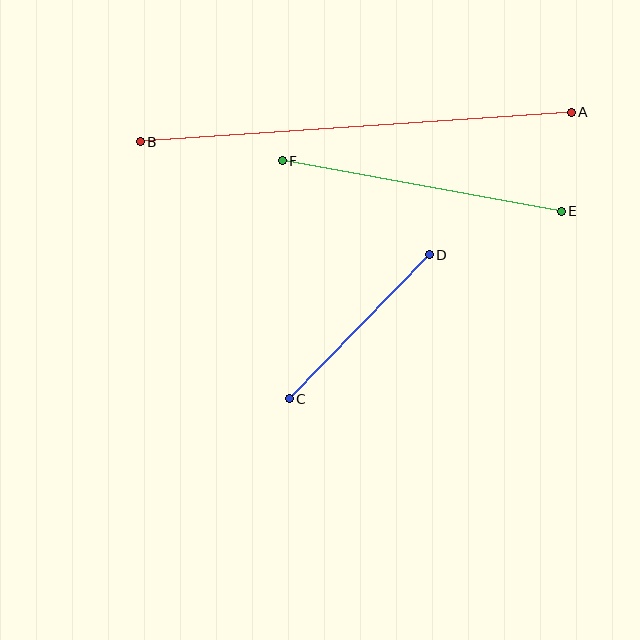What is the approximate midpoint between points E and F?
The midpoint is at approximately (422, 186) pixels.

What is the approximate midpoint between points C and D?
The midpoint is at approximately (359, 327) pixels.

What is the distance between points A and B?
The distance is approximately 432 pixels.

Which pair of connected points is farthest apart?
Points A and B are farthest apart.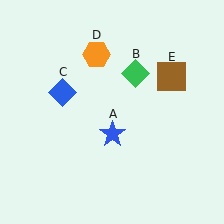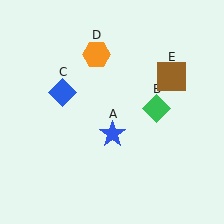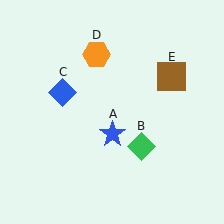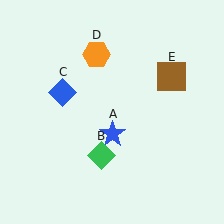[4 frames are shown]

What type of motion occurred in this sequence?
The green diamond (object B) rotated clockwise around the center of the scene.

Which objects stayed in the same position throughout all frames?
Blue star (object A) and blue diamond (object C) and orange hexagon (object D) and brown square (object E) remained stationary.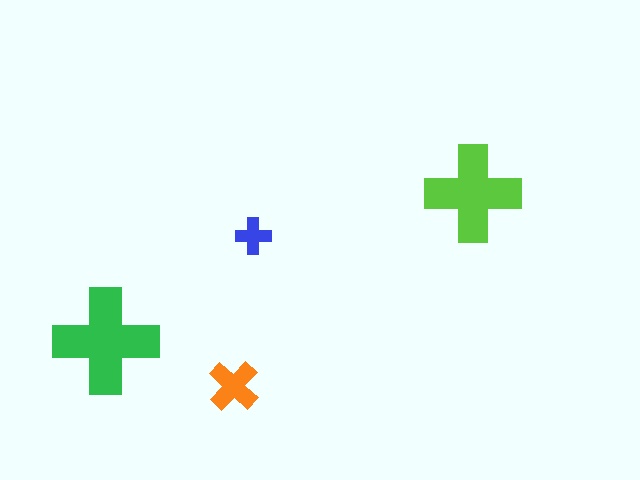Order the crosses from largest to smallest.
the green one, the lime one, the orange one, the blue one.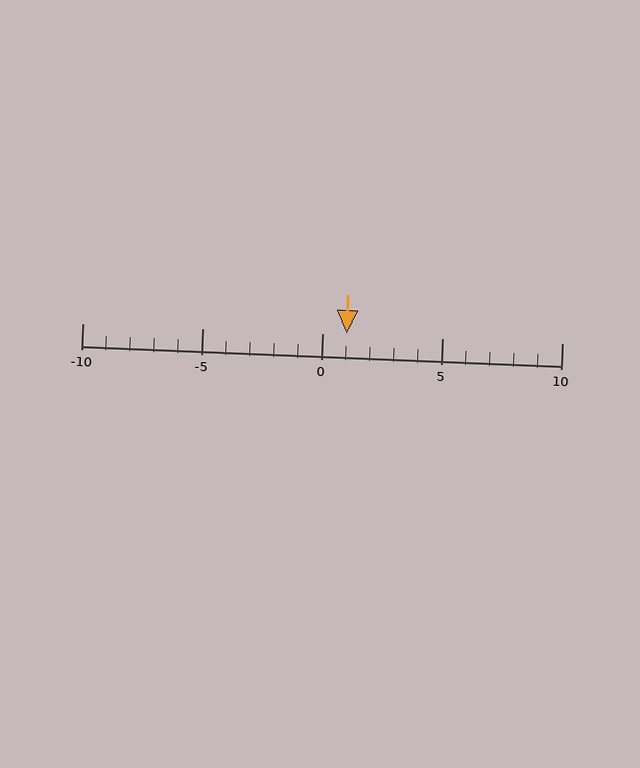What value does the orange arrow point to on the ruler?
The orange arrow points to approximately 1.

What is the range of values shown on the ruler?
The ruler shows values from -10 to 10.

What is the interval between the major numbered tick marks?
The major tick marks are spaced 5 units apart.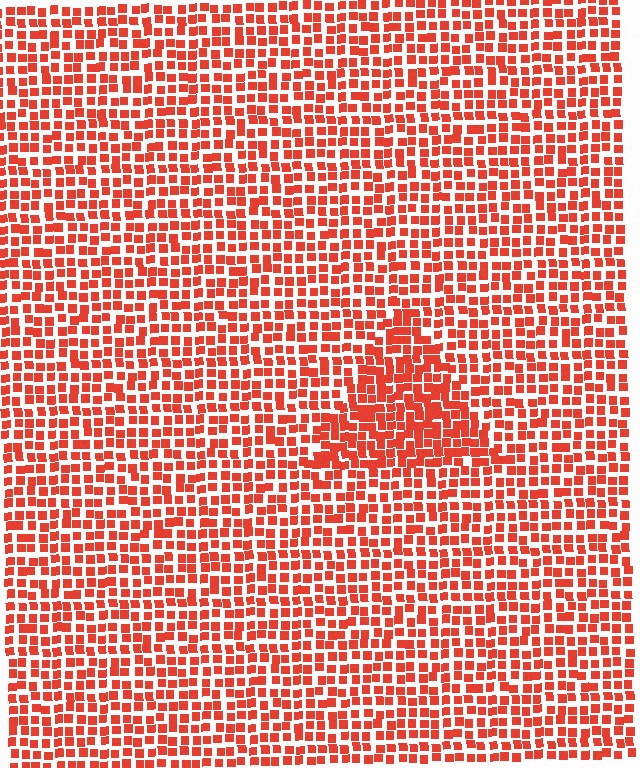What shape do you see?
I see a triangle.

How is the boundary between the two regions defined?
The boundary is defined by a change in element density (approximately 1.5x ratio). All elements are the same color, size, and shape.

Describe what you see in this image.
The image contains small red elements arranged at two different densities. A triangle-shaped region is visible where the elements are more densely packed than the surrounding area.